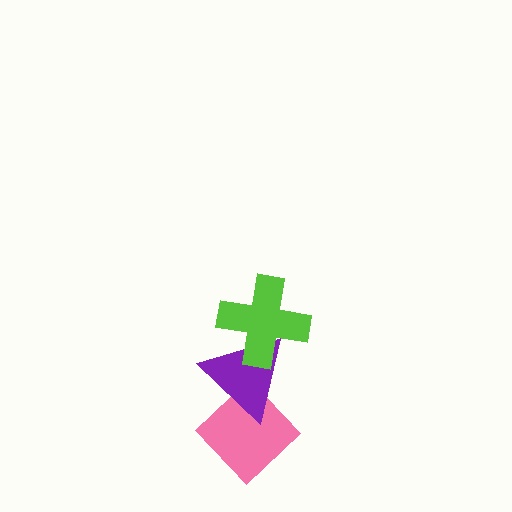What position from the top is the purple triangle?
The purple triangle is 2nd from the top.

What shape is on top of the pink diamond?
The purple triangle is on top of the pink diamond.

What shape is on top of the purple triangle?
The lime cross is on top of the purple triangle.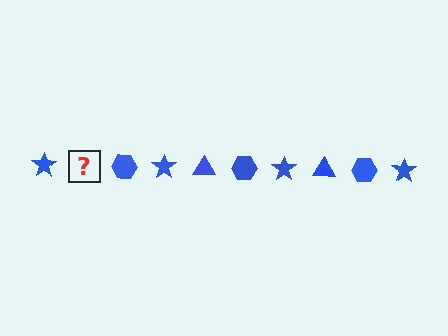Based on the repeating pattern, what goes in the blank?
The blank should be a blue triangle.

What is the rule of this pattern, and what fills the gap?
The rule is that the pattern cycles through star, triangle, hexagon shapes in blue. The gap should be filled with a blue triangle.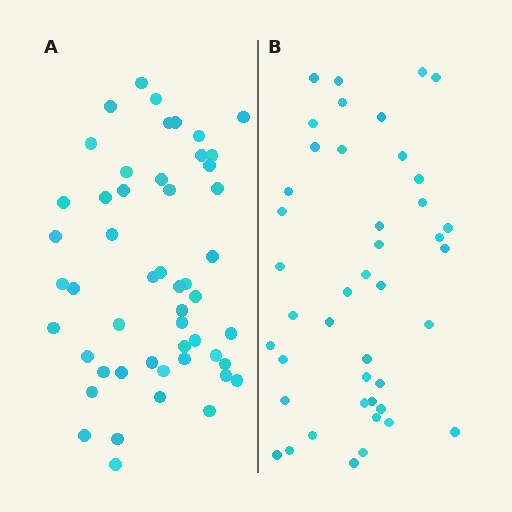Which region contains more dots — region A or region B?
Region A (the left region) has more dots.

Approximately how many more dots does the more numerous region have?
Region A has roughly 8 or so more dots than region B.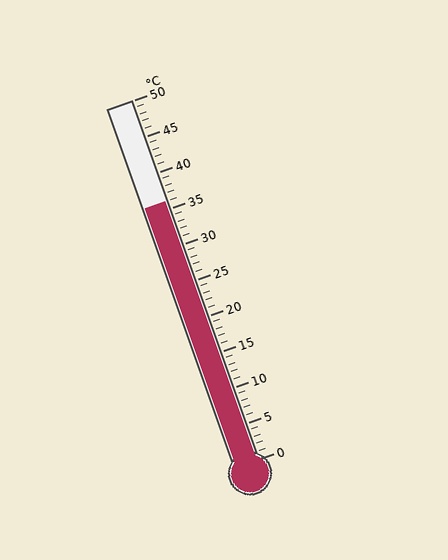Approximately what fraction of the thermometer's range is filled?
The thermometer is filled to approximately 70% of its range.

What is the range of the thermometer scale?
The thermometer scale ranges from 0°C to 50°C.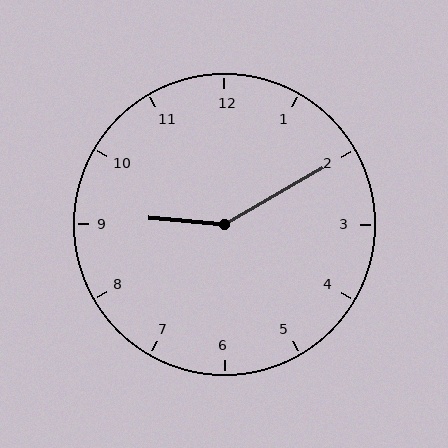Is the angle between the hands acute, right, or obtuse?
It is obtuse.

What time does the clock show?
9:10.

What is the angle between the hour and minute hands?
Approximately 145 degrees.